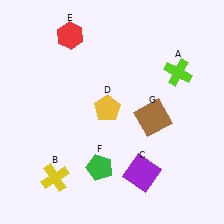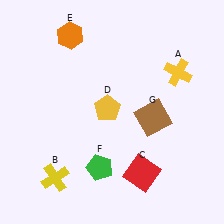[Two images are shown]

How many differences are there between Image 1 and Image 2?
There are 3 differences between the two images.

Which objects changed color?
A changed from lime to yellow. C changed from purple to red. E changed from red to orange.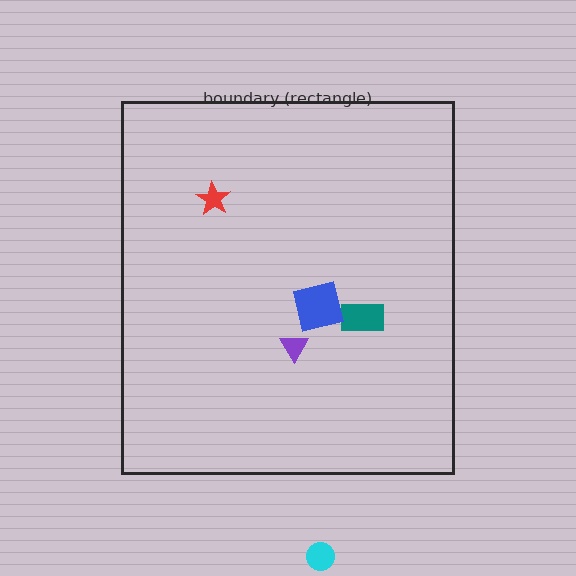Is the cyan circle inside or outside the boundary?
Outside.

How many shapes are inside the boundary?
4 inside, 1 outside.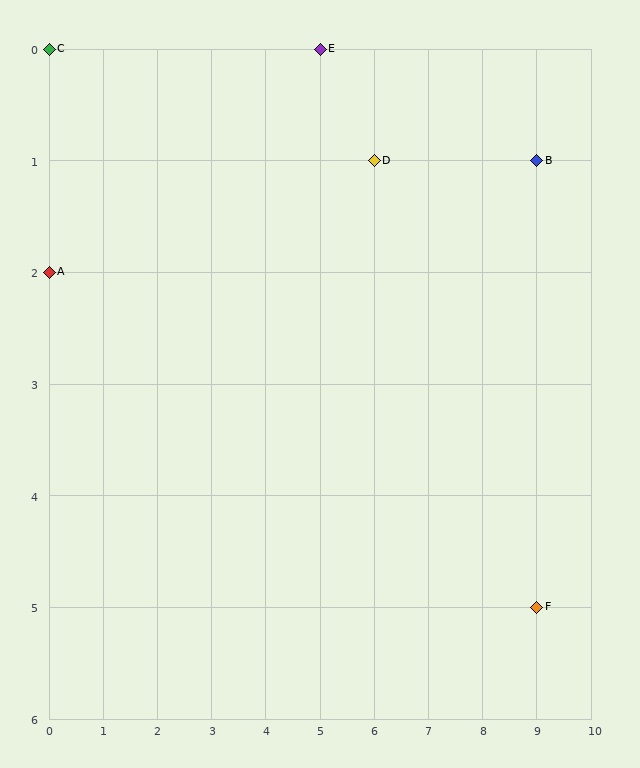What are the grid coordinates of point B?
Point B is at grid coordinates (9, 1).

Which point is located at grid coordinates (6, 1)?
Point D is at (6, 1).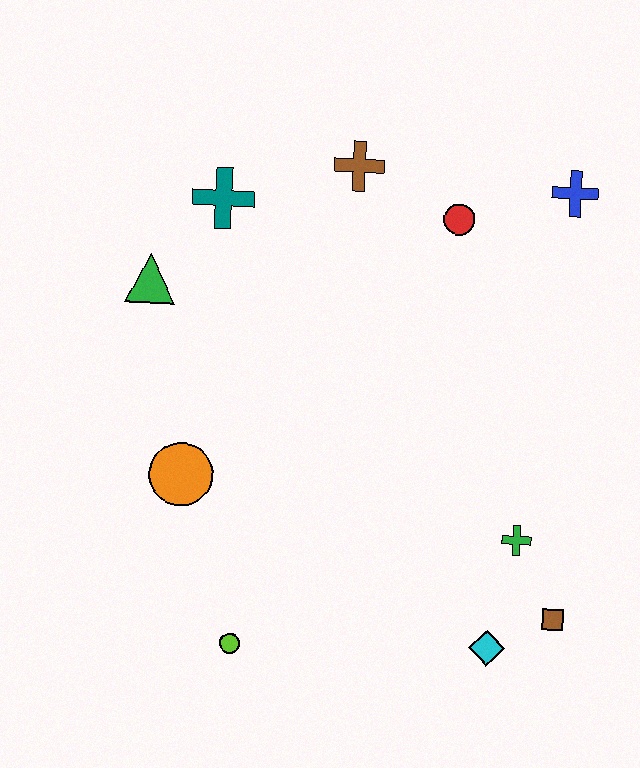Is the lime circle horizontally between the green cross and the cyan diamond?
No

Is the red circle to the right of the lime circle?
Yes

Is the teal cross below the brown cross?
Yes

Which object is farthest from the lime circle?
The blue cross is farthest from the lime circle.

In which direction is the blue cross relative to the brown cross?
The blue cross is to the right of the brown cross.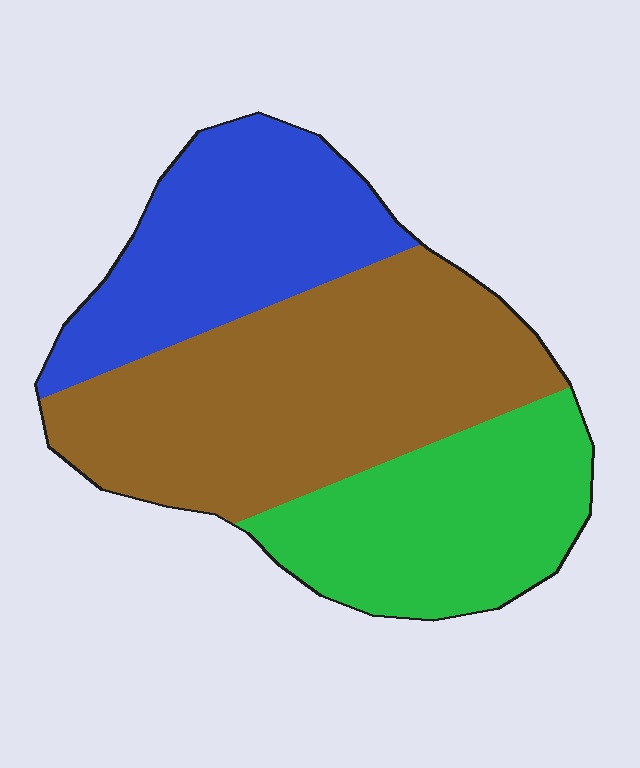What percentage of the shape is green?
Green covers roughly 25% of the shape.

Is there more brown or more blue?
Brown.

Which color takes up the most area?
Brown, at roughly 45%.